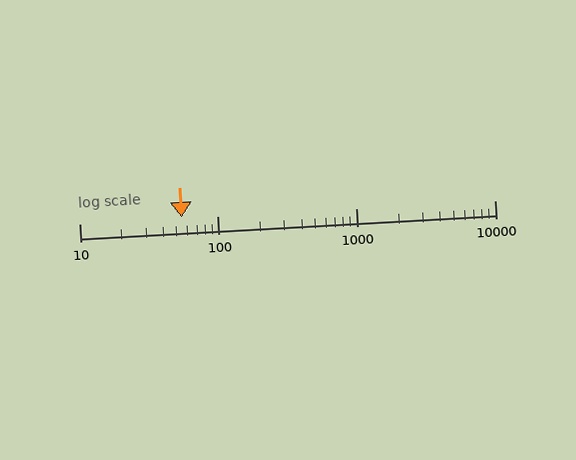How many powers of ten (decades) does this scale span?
The scale spans 3 decades, from 10 to 10000.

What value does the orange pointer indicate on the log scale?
The pointer indicates approximately 55.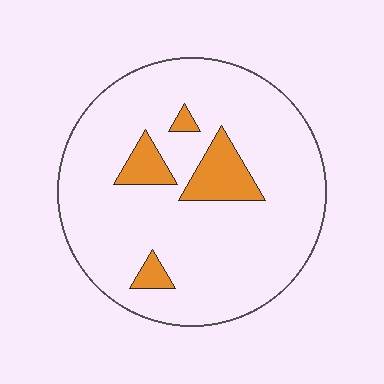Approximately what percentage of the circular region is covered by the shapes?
Approximately 10%.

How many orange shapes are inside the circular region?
4.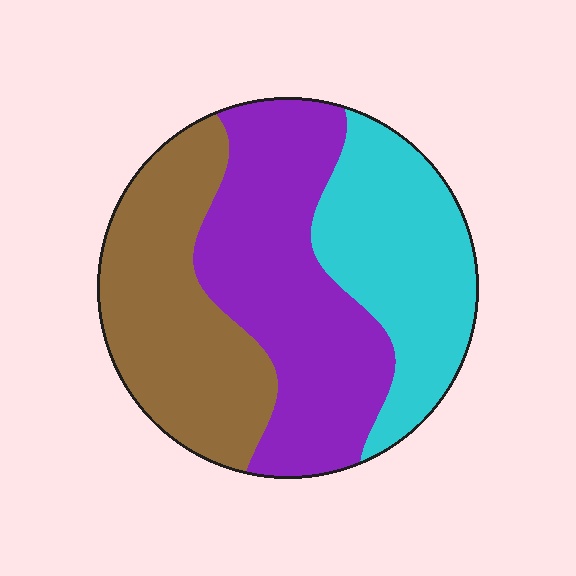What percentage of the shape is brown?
Brown covers about 30% of the shape.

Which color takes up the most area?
Purple, at roughly 40%.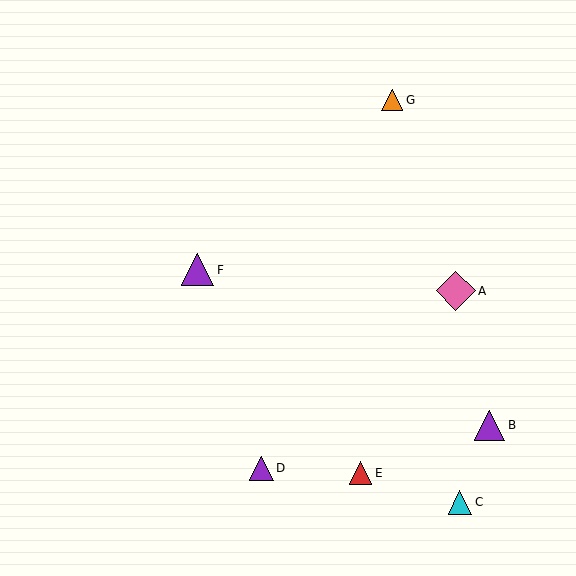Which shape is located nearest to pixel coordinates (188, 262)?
The purple triangle (labeled F) at (197, 270) is nearest to that location.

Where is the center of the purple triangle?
The center of the purple triangle is at (490, 425).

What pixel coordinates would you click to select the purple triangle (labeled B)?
Click at (490, 425) to select the purple triangle B.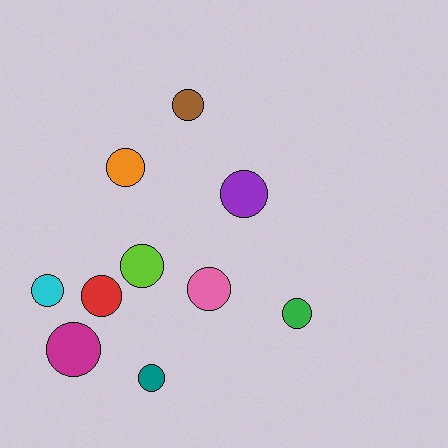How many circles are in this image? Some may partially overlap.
There are 10 circles.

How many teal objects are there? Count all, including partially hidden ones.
There is 1 teal object.